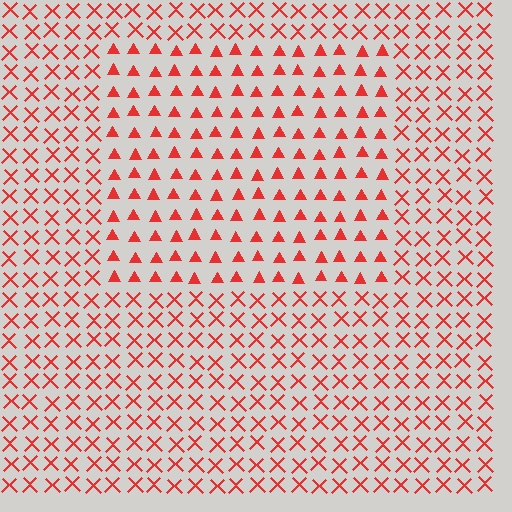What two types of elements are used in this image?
The image uses triangles inside the rectangle region and X marks outside it.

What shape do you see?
I see a rectangle.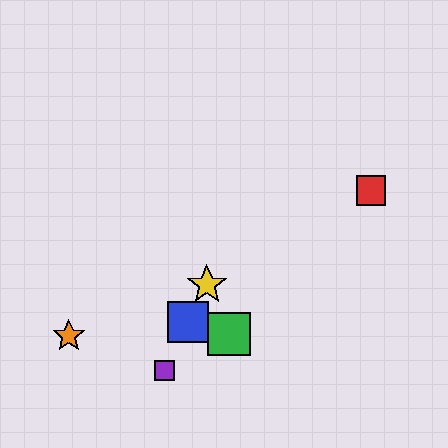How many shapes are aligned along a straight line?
3 shapes (the blue square, the yellow star, the purple square) are aligned along a straight line.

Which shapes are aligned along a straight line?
The blue square, the yellow star, the purple square are aligned along a straight line.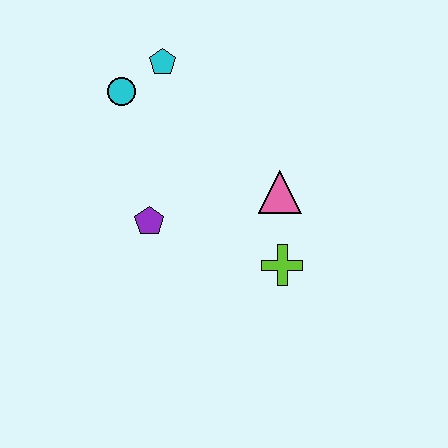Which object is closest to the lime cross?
The pink triangle is closest to the lime cross.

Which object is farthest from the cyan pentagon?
The lime cross is farthest from the cyan pentagon.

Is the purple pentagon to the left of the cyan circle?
No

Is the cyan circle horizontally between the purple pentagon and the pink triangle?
No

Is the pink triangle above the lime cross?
Yes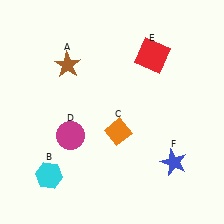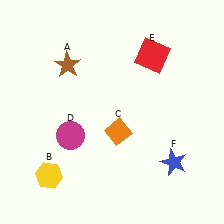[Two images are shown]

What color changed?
The hexagon (B) changed from cyan in Image 1 to yellow in Image 2.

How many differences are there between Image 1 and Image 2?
There is 1 difference between the two images.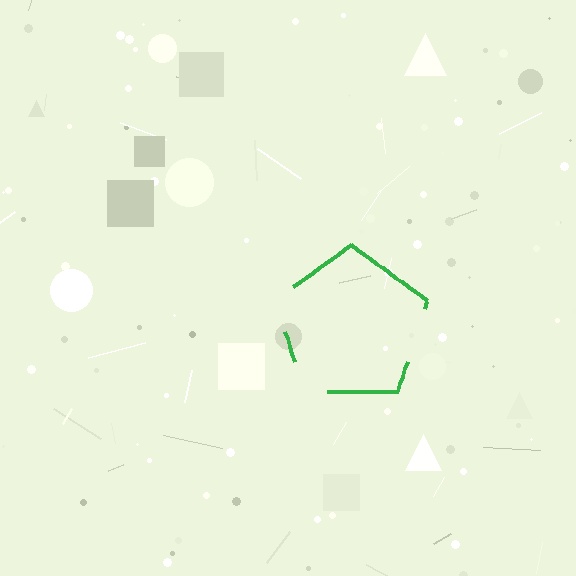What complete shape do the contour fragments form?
The contour fragments form a pentagon.